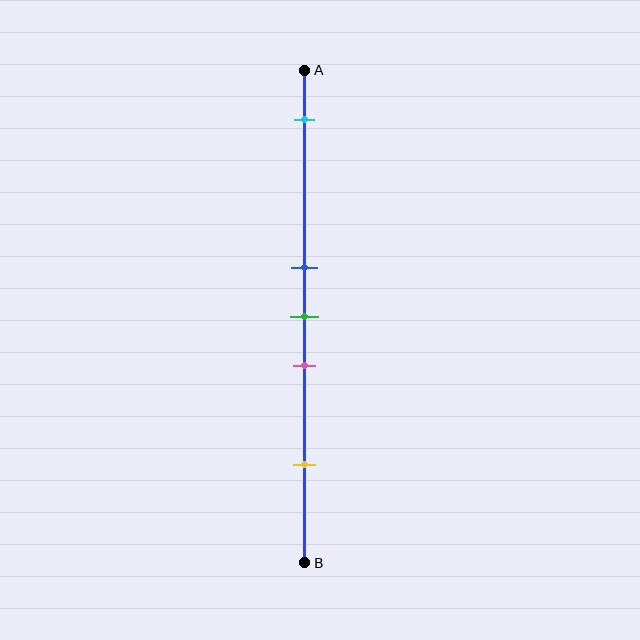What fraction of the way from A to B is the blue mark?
The blue mark is approximately 40% (0.4) of the way from A to B.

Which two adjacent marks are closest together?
The blue and green marks are the closest adjacent pair.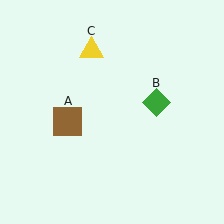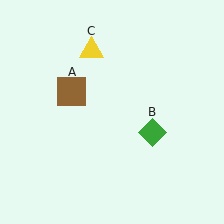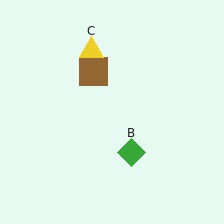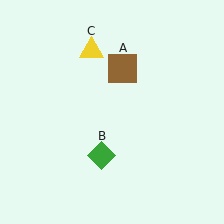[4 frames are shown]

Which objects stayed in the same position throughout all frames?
Yellow triangle (object C) remained stationary.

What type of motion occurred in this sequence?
The brown square (object A), green diamond (object B) rotated clockwise around the center of the scene.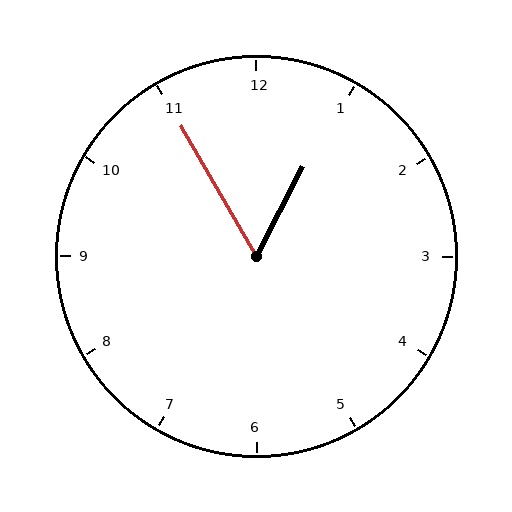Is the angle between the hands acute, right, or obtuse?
It is acute.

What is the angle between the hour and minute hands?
Approximately 58 degrees.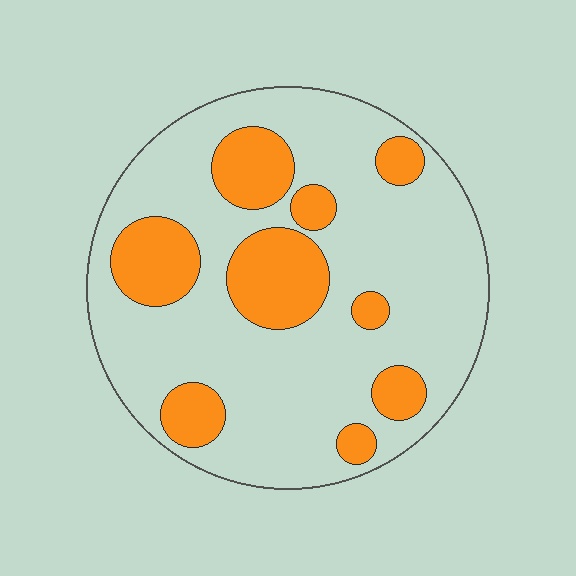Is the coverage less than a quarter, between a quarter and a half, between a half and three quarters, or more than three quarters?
Between a quarter and a half.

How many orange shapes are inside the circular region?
9.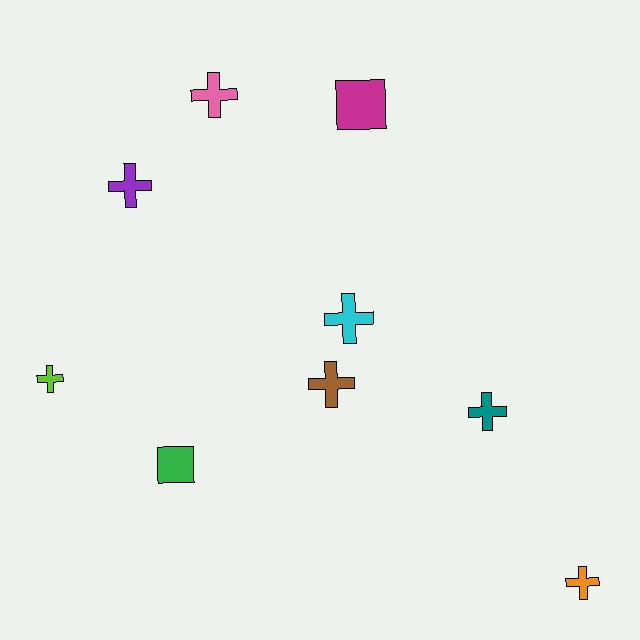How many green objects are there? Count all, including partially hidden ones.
There is 1 green object.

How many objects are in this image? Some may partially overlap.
There are 9 objects.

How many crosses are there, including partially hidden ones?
There are 7 crosses.